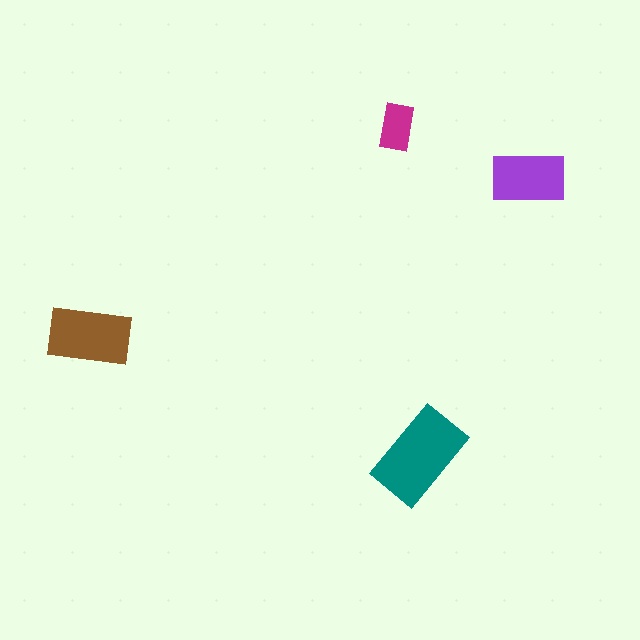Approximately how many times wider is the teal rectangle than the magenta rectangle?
About 2 times wider.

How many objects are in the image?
There are 4 objects in the image.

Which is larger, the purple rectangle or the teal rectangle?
The teal one.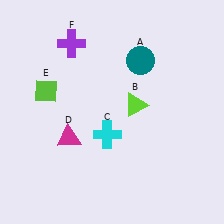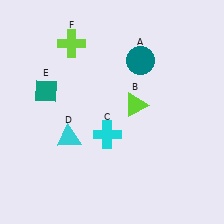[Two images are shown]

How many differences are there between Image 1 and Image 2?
There are 3 differences between the two images.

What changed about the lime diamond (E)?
In Image 1, E is lime. In Image 2, it changed to teal.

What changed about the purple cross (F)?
In Image 1, F is purple. In Image 2, it changed to lime.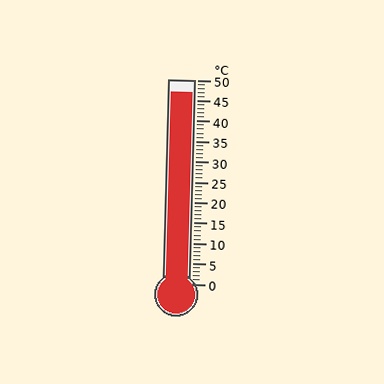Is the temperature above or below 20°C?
The temperature is above 20°C.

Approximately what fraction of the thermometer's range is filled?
The thermometer is filled to approximately 95% of its range.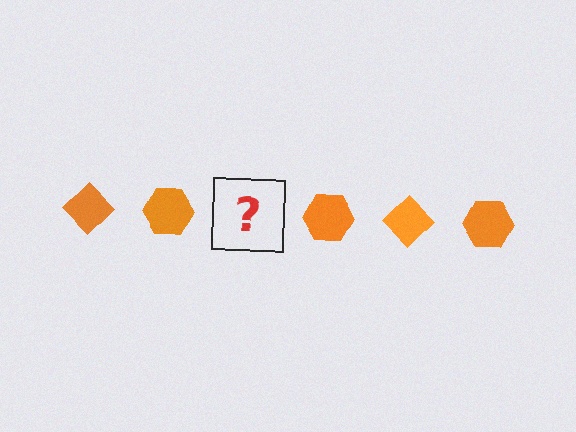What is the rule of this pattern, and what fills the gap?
The rule is that the pattern cycles through diamond, hexagon shapes in orange. The gap should be filled with an orange diamond.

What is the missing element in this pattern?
The missing element is an orange diamond.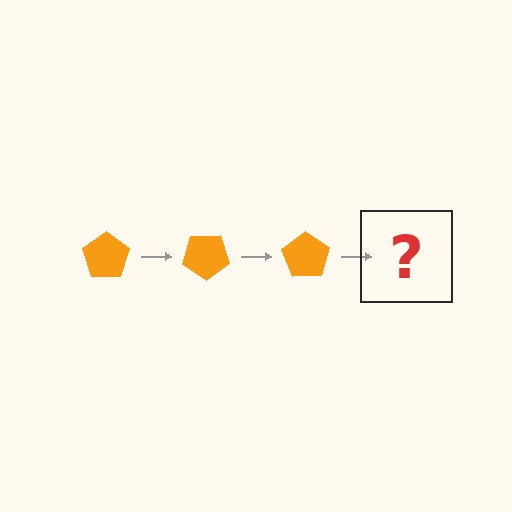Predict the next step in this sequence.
The next step is an orange pentagon rotated 105 degrees.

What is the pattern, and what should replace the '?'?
The pattern is that the pentagon rotates 35 degrees each step. The '?' should be an orange pentagon rotated 105 degrees.